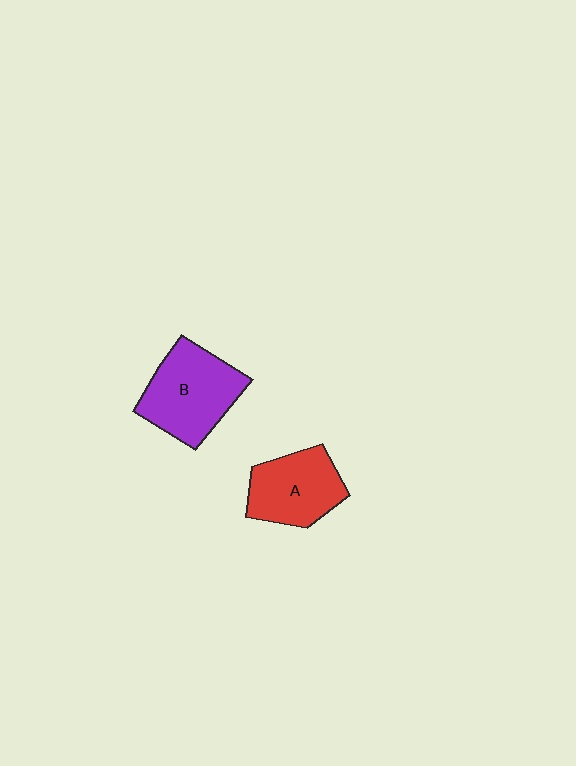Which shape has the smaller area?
Shape A (red).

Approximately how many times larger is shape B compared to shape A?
Approximately 1.2 times.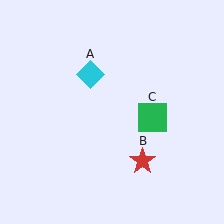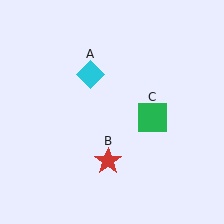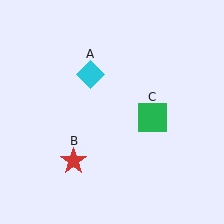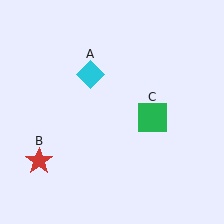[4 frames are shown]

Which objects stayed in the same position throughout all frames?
Cyan diamond (object A) and green square (object C) remained stationary.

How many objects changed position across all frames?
1 object changed position: red star (object B).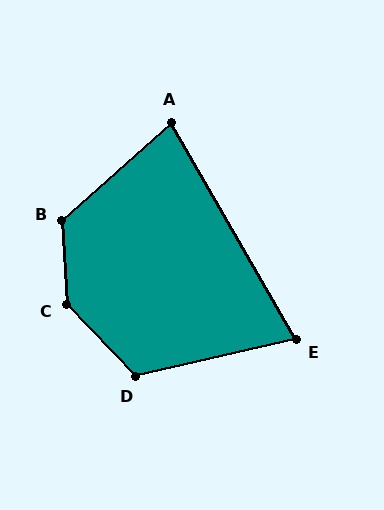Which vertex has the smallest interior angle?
E, at approximately 73 degrees.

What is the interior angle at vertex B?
Approximately 129 degrees (obtuse).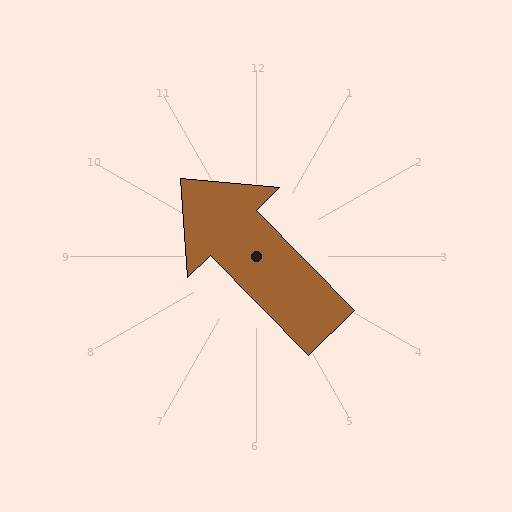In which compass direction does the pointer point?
Northwest.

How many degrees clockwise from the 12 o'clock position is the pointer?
Approximately 316 degrees.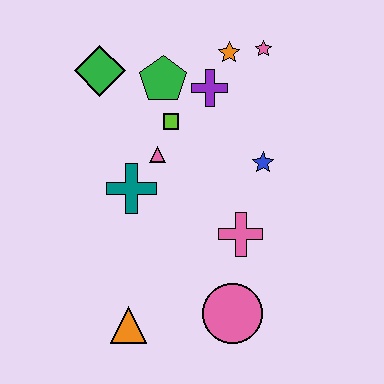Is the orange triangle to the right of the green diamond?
Yes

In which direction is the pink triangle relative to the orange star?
The pink triangle is below the orange star.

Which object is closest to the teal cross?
The pink triangle is closest to the teal cross.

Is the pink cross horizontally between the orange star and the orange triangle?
No